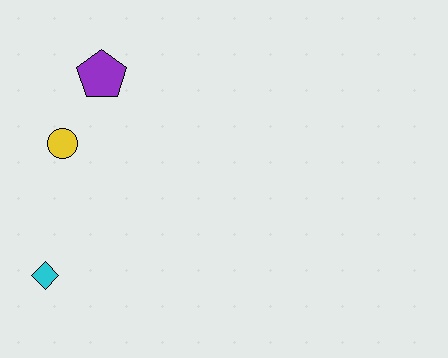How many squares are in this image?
There are no squares.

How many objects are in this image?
There are 3 objects.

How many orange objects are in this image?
There are no orange objects.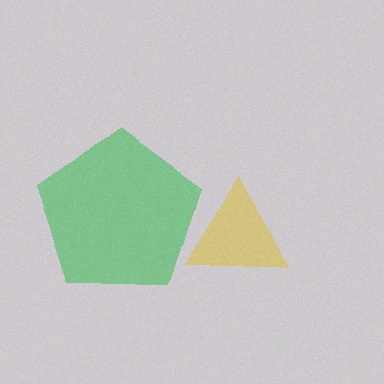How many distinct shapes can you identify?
There are 2 distinct shapes: a green pentagon, a yellow triangle.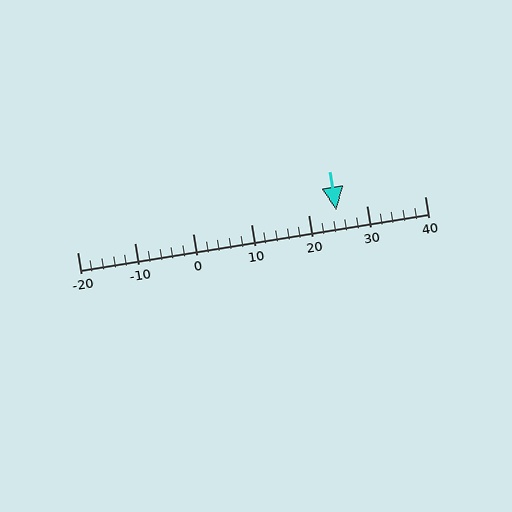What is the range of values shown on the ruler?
The ruler shows values from -20 to 40.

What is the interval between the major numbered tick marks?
The major tick marks are spaced 10 units apart.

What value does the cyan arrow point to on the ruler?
The cyan arrow points to approximately 25.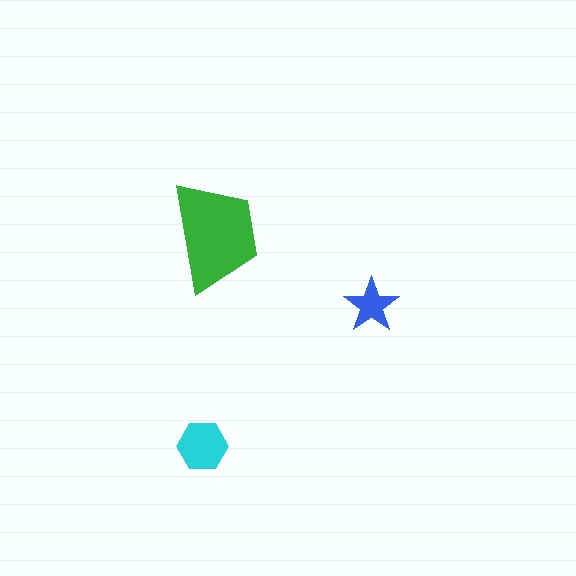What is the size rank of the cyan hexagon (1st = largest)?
2nd.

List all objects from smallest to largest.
The blue star, the cyan hexagon, the green trapezoid.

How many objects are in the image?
There are 3 objects in the image.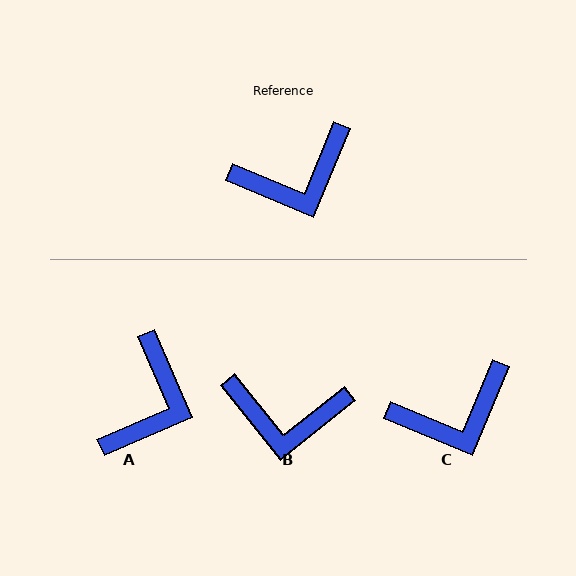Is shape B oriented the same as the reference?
No, it is off by about 29 degrees.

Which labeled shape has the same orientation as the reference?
C.